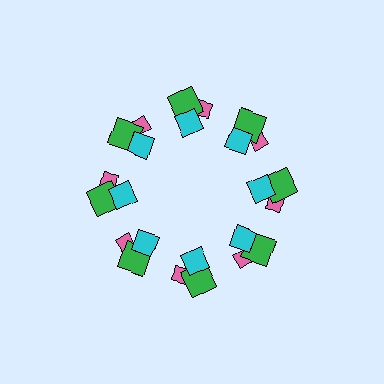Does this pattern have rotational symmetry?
Yes, this pattern has 8-fold rotational symmetry. It looks the same after rotating 45 degrees around the center.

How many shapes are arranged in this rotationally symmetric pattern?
There are 24 shapes, arranged in 8 groups of 3.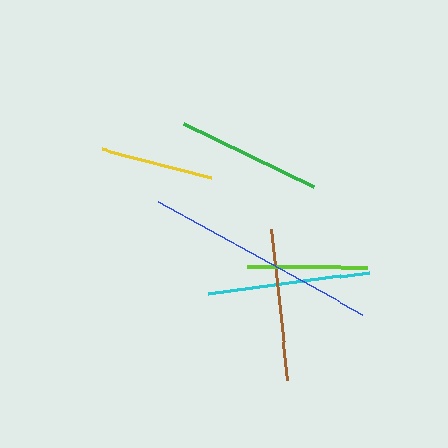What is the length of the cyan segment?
The cyan segment is approximately 162 pixels long.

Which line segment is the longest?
The blue line is the longest at approximately 233 pixels.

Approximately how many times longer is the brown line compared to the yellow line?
The brown line is approximately 1.4 times the length of the yellow line.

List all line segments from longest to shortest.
From longest to shortest: blue, cyan, brown, green, lime, yellow.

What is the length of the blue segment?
The blue segment is approximately 233 pixels long.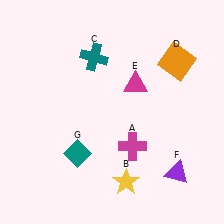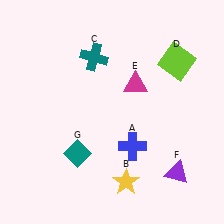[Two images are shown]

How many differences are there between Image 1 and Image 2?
There are 2 differences between the two images.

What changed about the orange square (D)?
In Image 1, D is orange. In Image 2, it changed to lime.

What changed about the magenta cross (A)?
In Image 1, A is magenta. In Image 2, it changed to blue.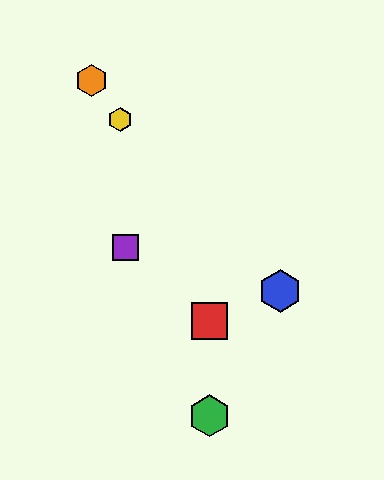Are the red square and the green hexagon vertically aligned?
Yes, both are at x≈209.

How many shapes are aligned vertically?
2 shapes (the red square, the green hexagon) are aligned vertically.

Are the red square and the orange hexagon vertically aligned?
No, the red square is at x≈209 and the orange hexagon is at x≈91.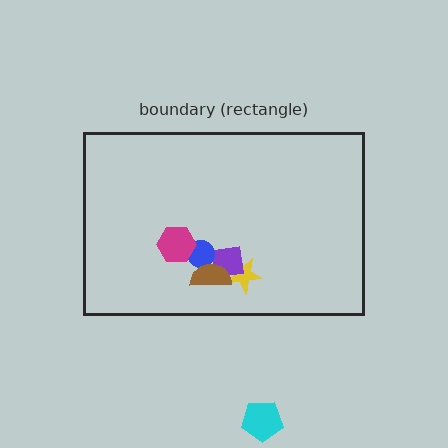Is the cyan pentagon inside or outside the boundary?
Outside.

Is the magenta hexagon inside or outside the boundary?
Inside.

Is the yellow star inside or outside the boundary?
Inside.